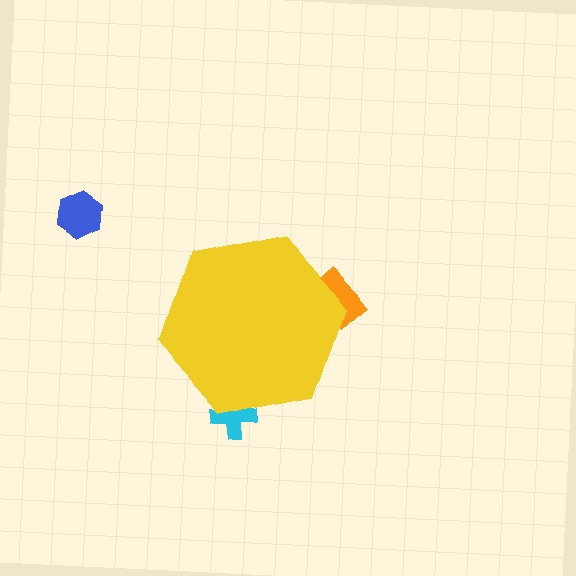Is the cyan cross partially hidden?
Yes, the cyan cross is partially hidden behind the yellow hexagon.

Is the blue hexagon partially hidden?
No, the blue hexagon is fully visible.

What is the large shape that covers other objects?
A yellow hexagon.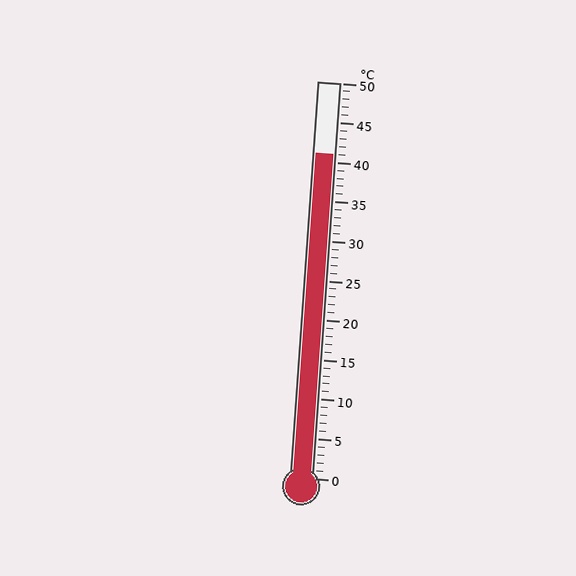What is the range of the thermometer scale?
The thermometer scale ranges from 0°C to 50°C.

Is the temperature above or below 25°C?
The temperature is above 25°C.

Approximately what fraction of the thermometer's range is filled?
The thermometer is filled to approximately 80% of its range.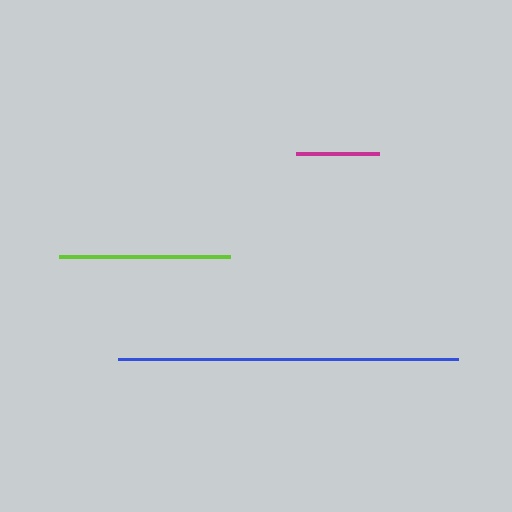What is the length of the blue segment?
The blue segment is approximately 340 pixels long.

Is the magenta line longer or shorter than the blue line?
The blue line is longer than the magenta line.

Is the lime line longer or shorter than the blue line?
The blue line is longer than the lime line.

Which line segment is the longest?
The blue line is the longest at approximately 340 pixels.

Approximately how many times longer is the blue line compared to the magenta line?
The blue line is approximately 4.1 times the length of the magenta line.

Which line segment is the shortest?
The magenta line is the shortest at approximately 83 pixels.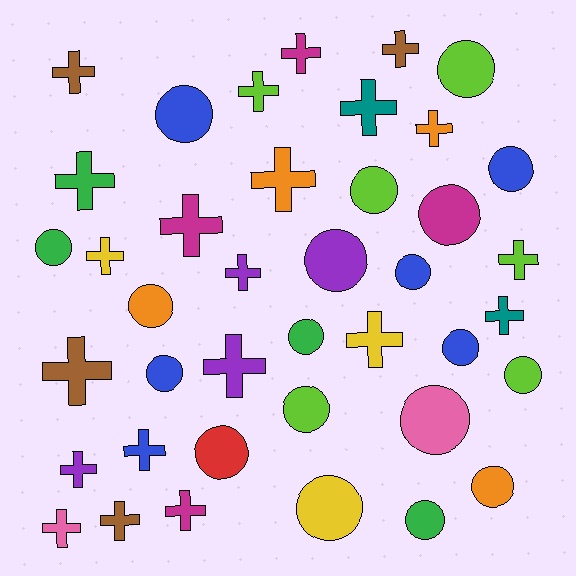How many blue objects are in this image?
There are 6 blue objects.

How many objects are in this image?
There are 40 objects.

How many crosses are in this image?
There are 21 crosses.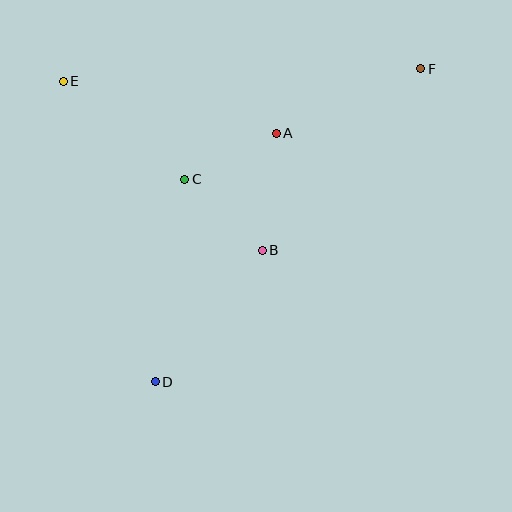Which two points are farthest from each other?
Points D and F are farthest from each other.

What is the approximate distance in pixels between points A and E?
The distance between A and E is approximately 219 pixels.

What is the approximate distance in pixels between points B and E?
The distance between B and E is approximately 261 pixels.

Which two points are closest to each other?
Points A and C are closest to each other.